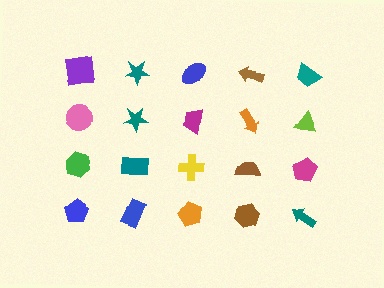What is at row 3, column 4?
A brown semicircle.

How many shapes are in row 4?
5 shapes.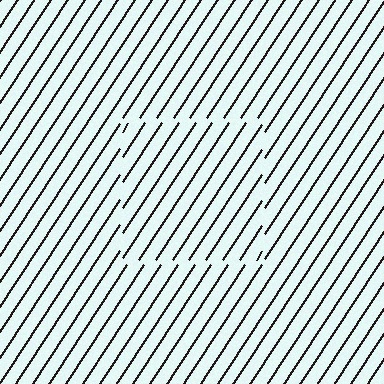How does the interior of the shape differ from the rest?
The interior of the shape contains the same grating, shifted by half a period — the contour is defined by the phase discontinuity where line-ends from the inner and outer gratings abut.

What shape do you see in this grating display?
An illusory square. The interior of the shape contains the same grating, shifted by half a period — the contour is defined by the phase discontinuity where line-ends from the inner and outer gratings abut.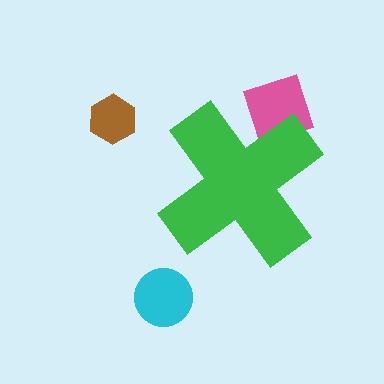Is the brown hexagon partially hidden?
No, the brown hexagon is fully visible.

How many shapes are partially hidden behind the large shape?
1 shape is partially hidden.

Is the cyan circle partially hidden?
No, the cyan circle is fully visible.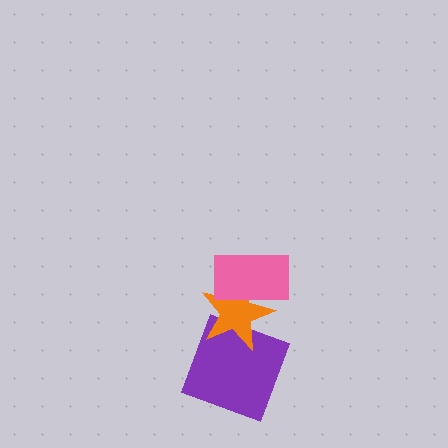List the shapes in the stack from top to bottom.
From top to bottom: the pink rectangle, the orange star, the purple square.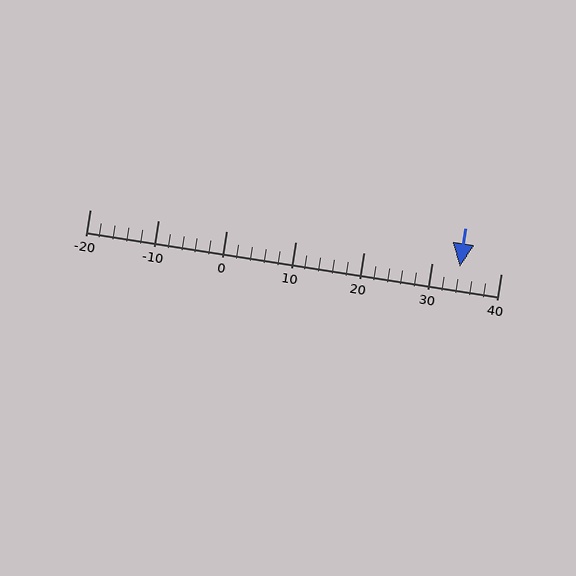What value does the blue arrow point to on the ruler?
The blue arrow points to approximately 34.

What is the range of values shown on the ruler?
The ruler shows values from -20 to 40.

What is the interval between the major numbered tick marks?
The major tick marks are spaced 10 units apart.